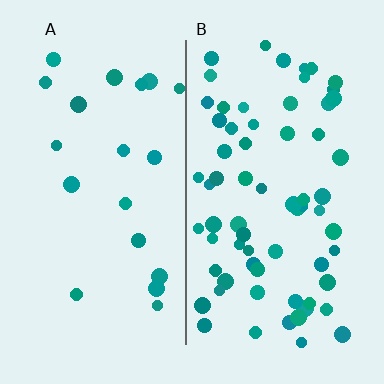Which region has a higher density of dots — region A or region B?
B (the right).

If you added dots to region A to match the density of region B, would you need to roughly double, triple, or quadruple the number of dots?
Approximately triple.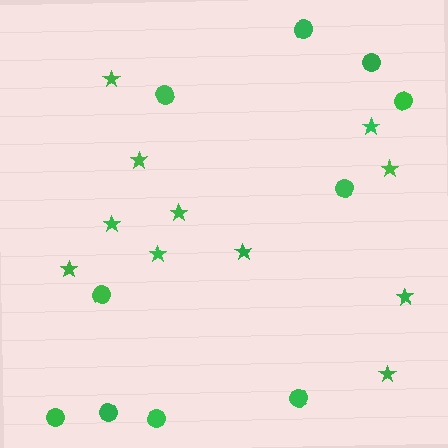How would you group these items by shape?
There are 2 groups: one group of stars (11) and one group of circles (10).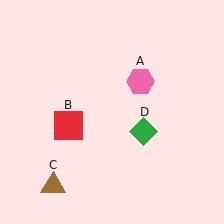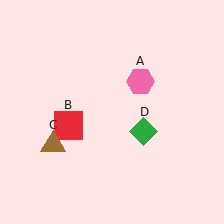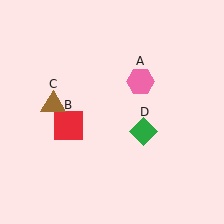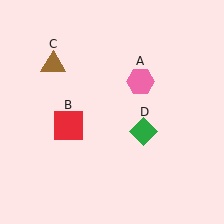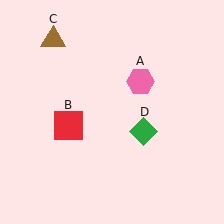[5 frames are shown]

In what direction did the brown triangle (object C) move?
The brown triangle (object C) moved up.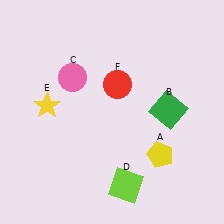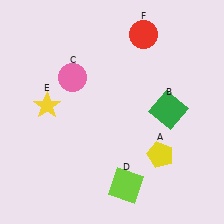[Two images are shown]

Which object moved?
The red circle (F) moved up.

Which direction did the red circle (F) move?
The red circle (F) moved up.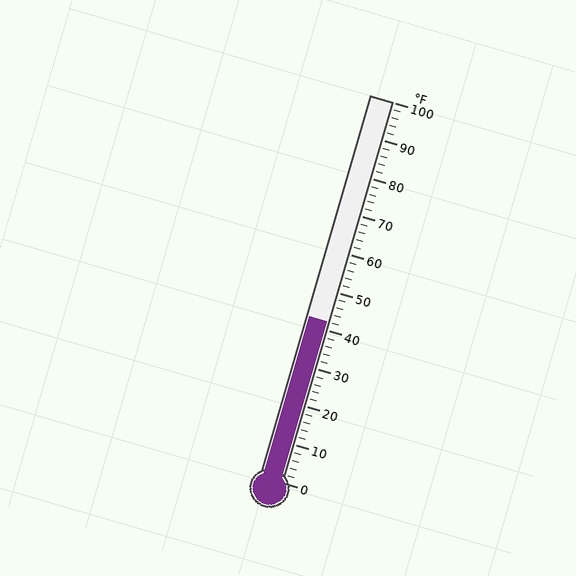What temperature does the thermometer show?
The thermometer shows approximately 42°F.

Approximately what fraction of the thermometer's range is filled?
The thermometer is filled to approximately 40% of its range.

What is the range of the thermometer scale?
The thermometer scale ranges from 0°F to 100°F.